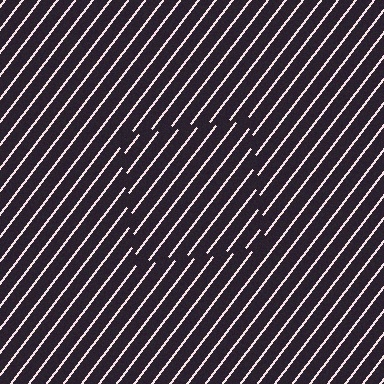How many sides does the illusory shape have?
4 sides — the line-ends trace a square.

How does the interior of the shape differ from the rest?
The interior of the shape contains the same grating, shifted by half a period — the contour is defined by the phase discontinuity where line-ends from the inner and outer gratings abut.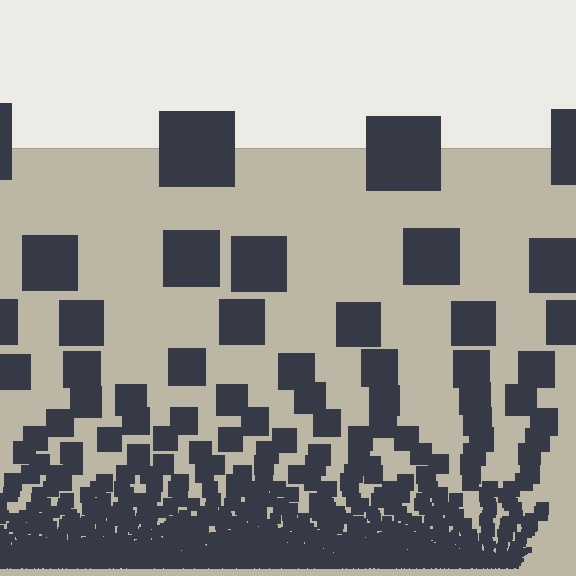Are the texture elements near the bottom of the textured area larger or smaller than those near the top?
Smaller. The gradient is inverted — elements near the bottom are smaller and denser.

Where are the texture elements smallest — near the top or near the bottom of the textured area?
Near the bottom.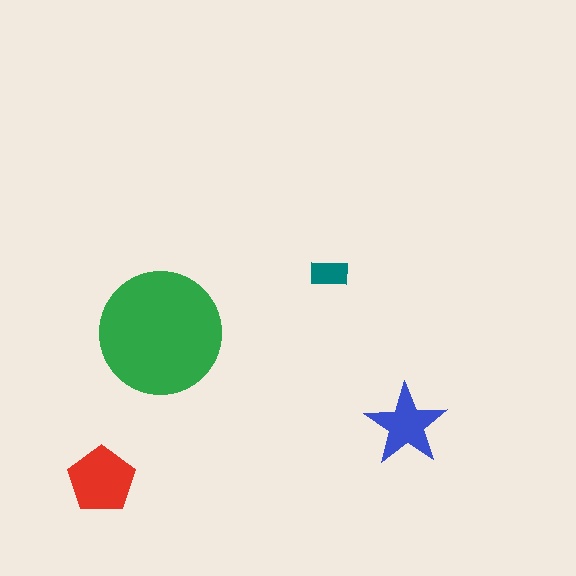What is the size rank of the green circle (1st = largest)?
1st.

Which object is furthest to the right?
The blue star is rightmost.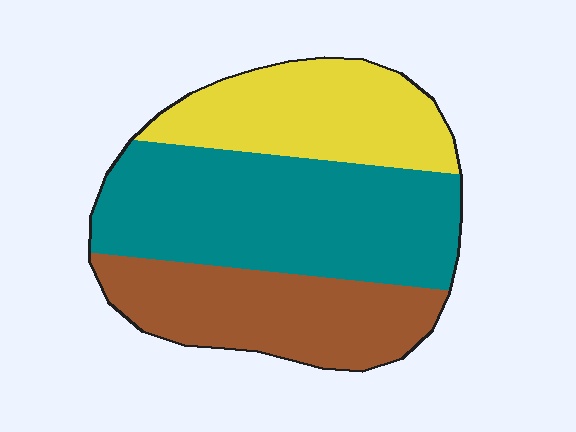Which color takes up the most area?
Teal, at roughly 45%.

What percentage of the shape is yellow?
Yellow covers about 25% of the shape.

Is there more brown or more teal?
Teal.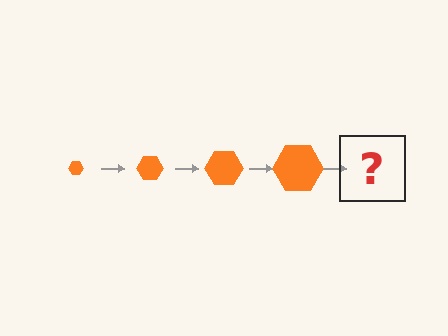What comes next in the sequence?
The next element should be an orange hexagon, larger than the previous one.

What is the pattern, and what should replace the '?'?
The pattern is that the hexagon gets progressively larger each step. The '?' should be an orange hexagon, larger than the previous one.